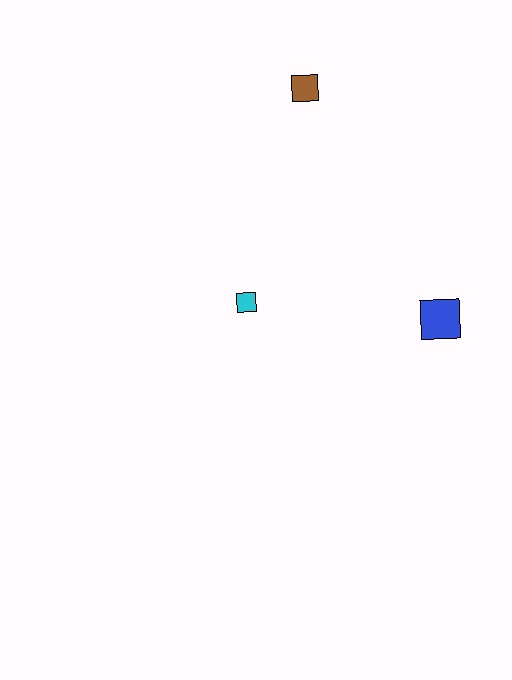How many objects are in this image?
There are 3 objects.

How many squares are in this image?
There are 3 squares.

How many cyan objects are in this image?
There is 1 cyan object.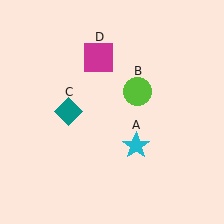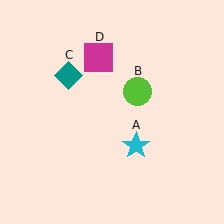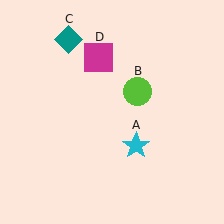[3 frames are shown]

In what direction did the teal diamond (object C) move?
The teal diamond (object C) moved up.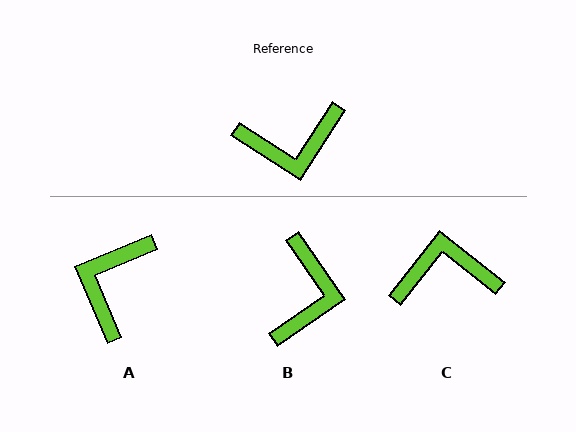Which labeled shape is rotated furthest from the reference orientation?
C, about 174 degrees away.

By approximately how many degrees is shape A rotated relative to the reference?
Approximately 124 degrees clockwise.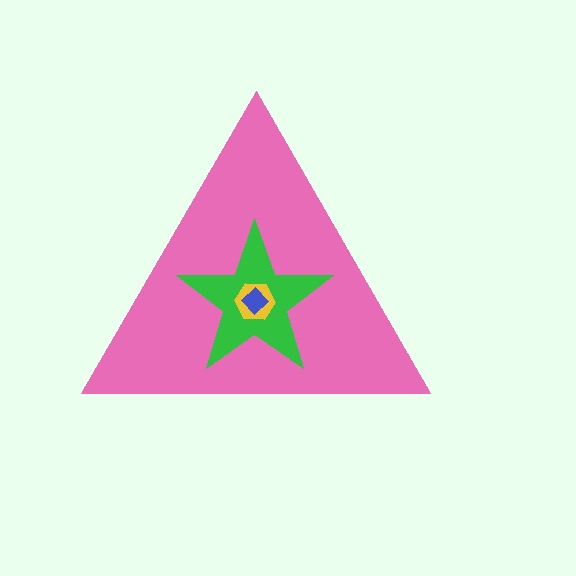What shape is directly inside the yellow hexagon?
The blue diamond.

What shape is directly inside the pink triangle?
The green star.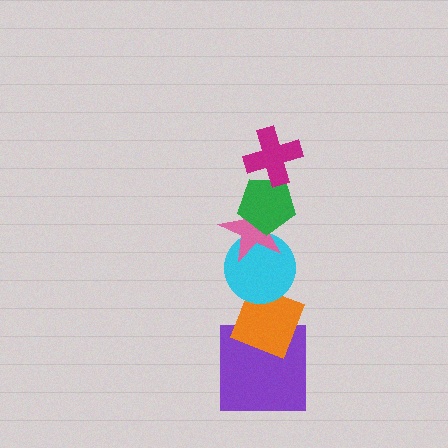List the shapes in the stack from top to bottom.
From top to bottom: the magenta cross, the green pentagon, the pink star, the cyan circle, the orange diamond, the purple square.